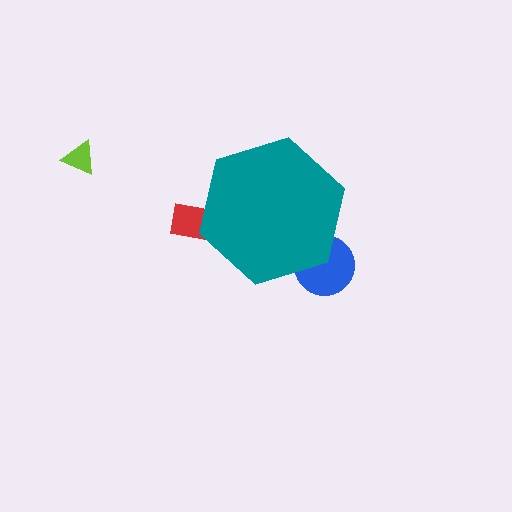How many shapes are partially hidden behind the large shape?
2 shapes are partially hidden.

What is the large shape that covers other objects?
A teal hexagon.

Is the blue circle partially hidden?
Yes, the blue circle is partially hidden behind the teal hexagon.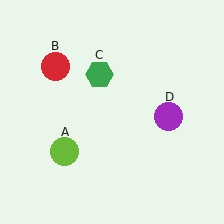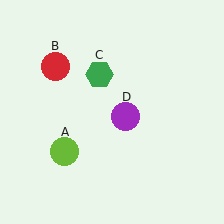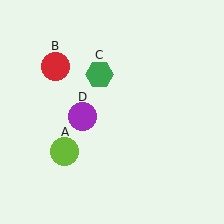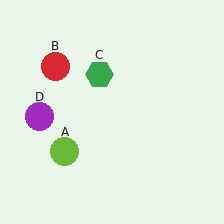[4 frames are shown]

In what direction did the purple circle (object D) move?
The purple circle (object D) moved left.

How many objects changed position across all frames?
1 object changed position: purple circle (object D).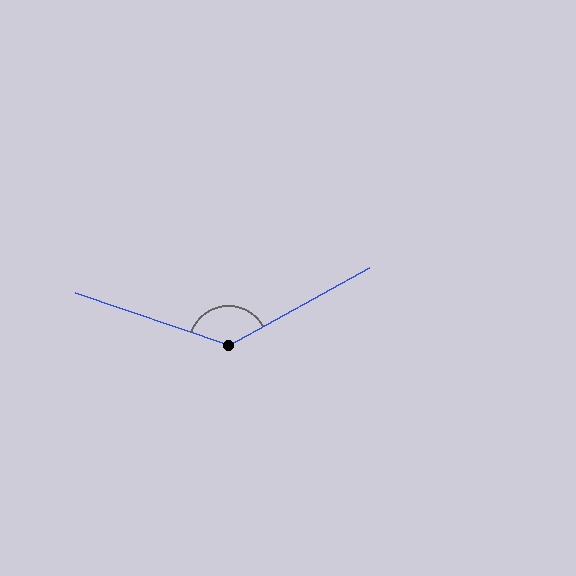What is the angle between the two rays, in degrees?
Approximately 132 degrees.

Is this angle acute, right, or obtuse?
It is obtuse.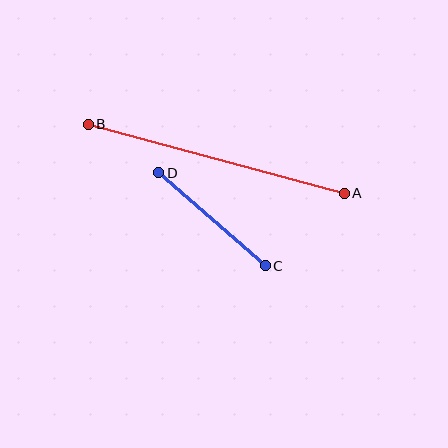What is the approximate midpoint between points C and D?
The midpoint is at approximately (212, 219) pixels.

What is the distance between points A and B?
The distance is approximately 266 pixels.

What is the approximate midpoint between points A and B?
The midpoint is at approximately (216, 159) pixels.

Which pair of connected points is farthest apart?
Points A and B are farthest apart.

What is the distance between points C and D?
The distance is approximately 141 pixels.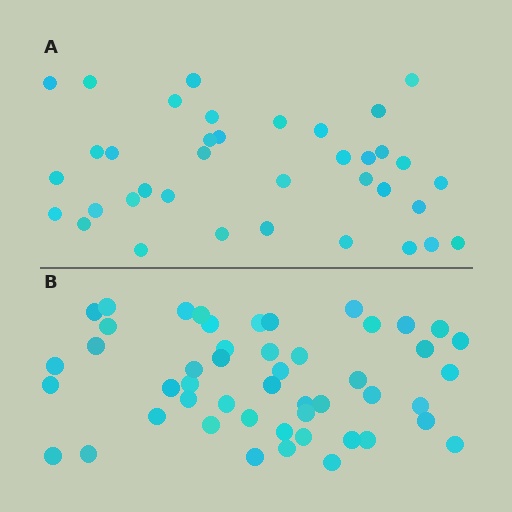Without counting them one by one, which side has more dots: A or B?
Region B (the bottom region) has more dots.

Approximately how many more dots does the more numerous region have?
Region B has roughly 12 or so more dots than region A.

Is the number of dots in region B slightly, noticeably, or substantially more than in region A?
Region B has noticeably more, but not dramatically so. The ratio is roughly 1.3 to 1.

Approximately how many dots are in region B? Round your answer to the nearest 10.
About 50 dots. (The exact count is 49, which rounds to 50.)